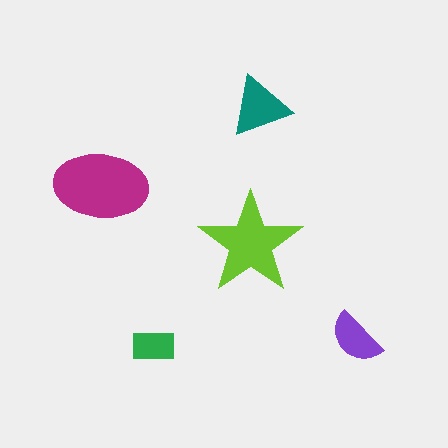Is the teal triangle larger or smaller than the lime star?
Smaller.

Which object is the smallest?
The green rectangle.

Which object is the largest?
The magenta ellipse.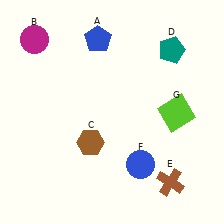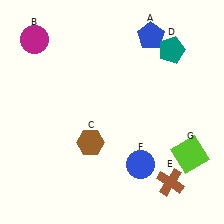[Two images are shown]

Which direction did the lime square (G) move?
The lime square (G) moved down.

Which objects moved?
The objects that moved are: the blue pentagon (A), the lime square (G).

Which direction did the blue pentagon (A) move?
The blue pentagon (A) moved right.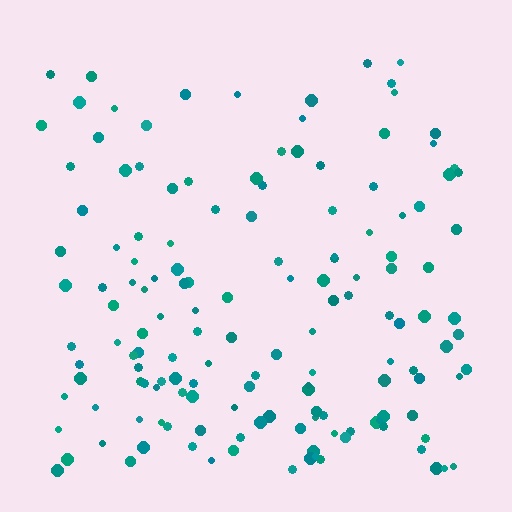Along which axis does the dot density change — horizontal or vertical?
Vertical.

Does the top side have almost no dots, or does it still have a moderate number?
Still a moderate number, just noticeably fewer than the bottom.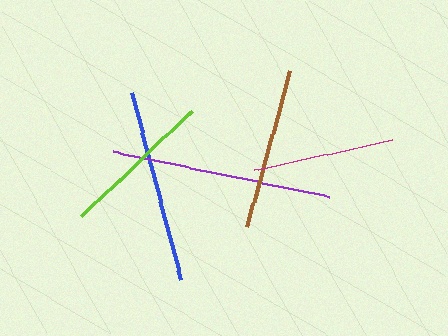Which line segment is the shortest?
The magenta line is the shortest at approximately 141 pixels.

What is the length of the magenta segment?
The magenta segment is approximately 141 pixels long.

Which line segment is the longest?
The purple line is the longest at approximately 221 pixels.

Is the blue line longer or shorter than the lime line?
The blue line is longer than the lime line.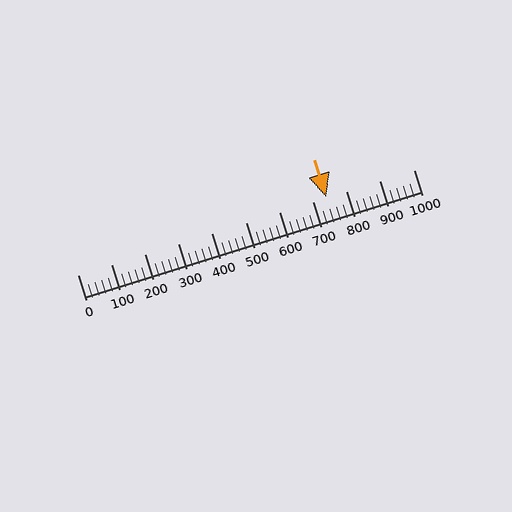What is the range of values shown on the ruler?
The ruler shows values from 0 to 1000.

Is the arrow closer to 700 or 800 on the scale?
The arrow is closer to 700.